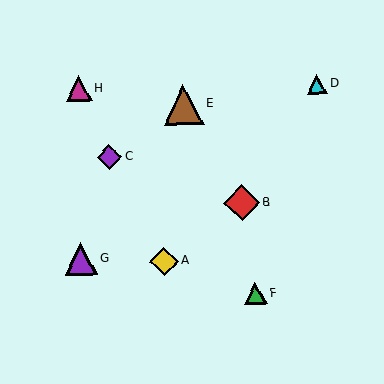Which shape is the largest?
The brown triangle (labeled E) is the largest.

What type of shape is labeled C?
Shape C is a purple diamond.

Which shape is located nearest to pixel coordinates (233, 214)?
The red diamond (labeled B) at (242, 203) is nearest to that location.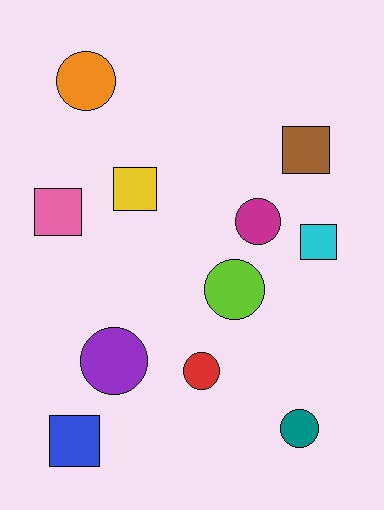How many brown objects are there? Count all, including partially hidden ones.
There is 1 brown object.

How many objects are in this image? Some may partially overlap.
There are 11 objects.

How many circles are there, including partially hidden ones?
There are 6 circles.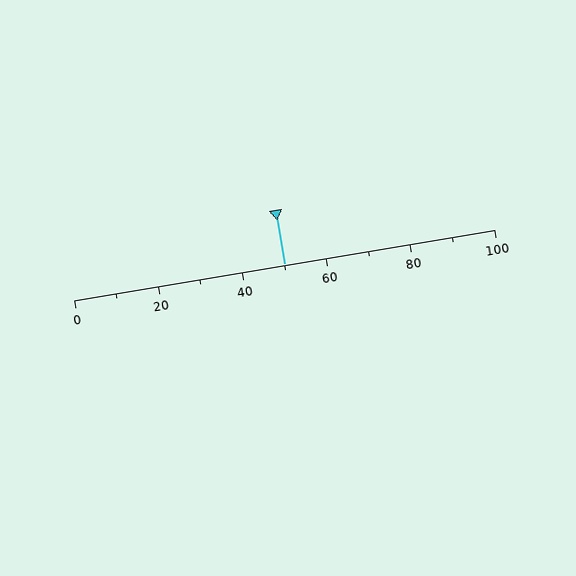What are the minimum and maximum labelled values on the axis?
The axis runs from 0 to 100.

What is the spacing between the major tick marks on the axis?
The major ticks are spaced 20 apart.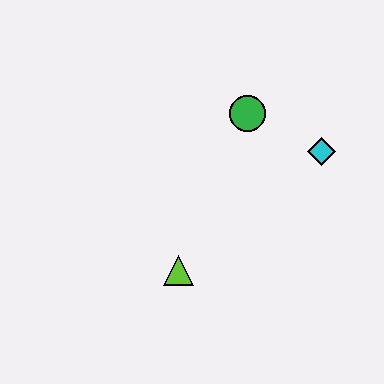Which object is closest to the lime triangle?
The green circle is closest to the lime triangle.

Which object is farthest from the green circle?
The lime triangle is farthest from the green circle.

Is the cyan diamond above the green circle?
No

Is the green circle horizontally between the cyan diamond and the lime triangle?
Yes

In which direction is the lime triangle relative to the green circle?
The lime triangle is below the green circle.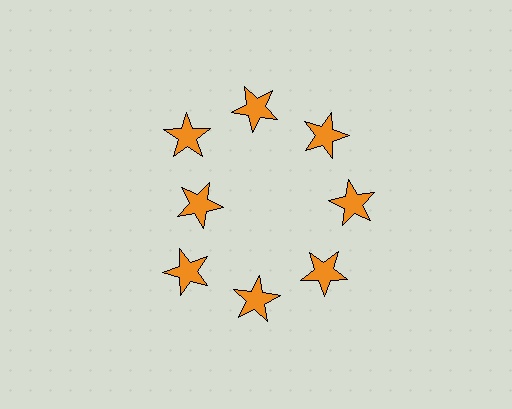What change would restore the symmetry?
The symmetry would be restored by moving it outward, back onto the ring so that all 8 stars sit at equal angles and equal distance from the center.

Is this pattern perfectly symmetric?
No. The 8 orange stars are arranged in a ring, but one element near the 9 o'clock position is pulled inward toward the center, breaking the 8-fold rotational symmetry.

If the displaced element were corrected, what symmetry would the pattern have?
It would have 8-fold rotational symmetry — the pattern would map onto itself every 45 degrees.